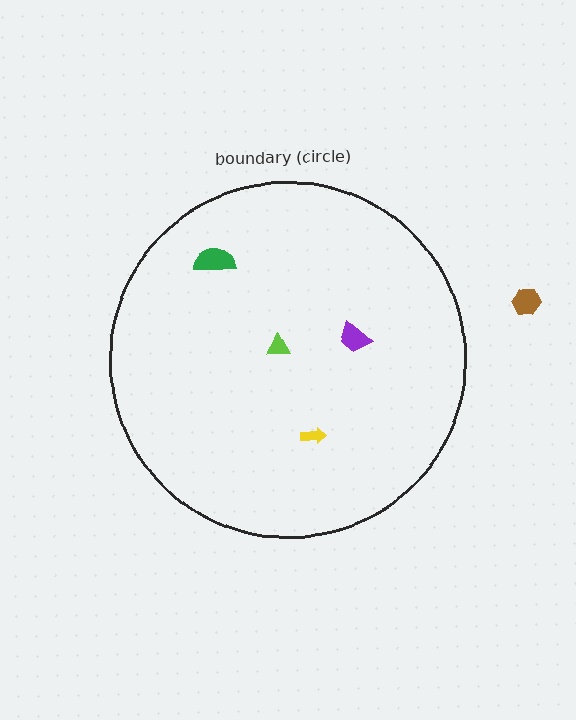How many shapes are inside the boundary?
4 inside, 1 outside.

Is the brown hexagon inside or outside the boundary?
Outside.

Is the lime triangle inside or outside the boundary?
Inside.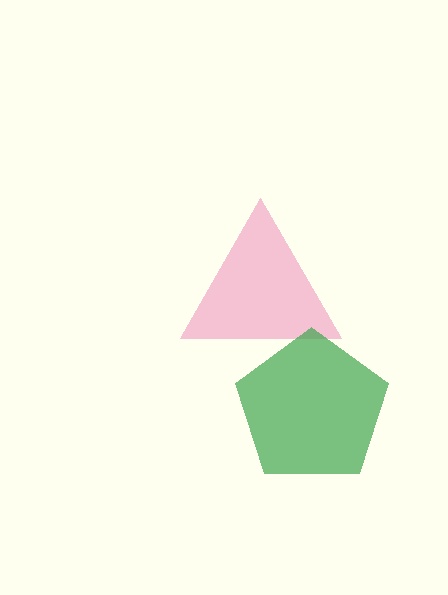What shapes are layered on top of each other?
The layered shapes are: a pink triangle, a green pentagon.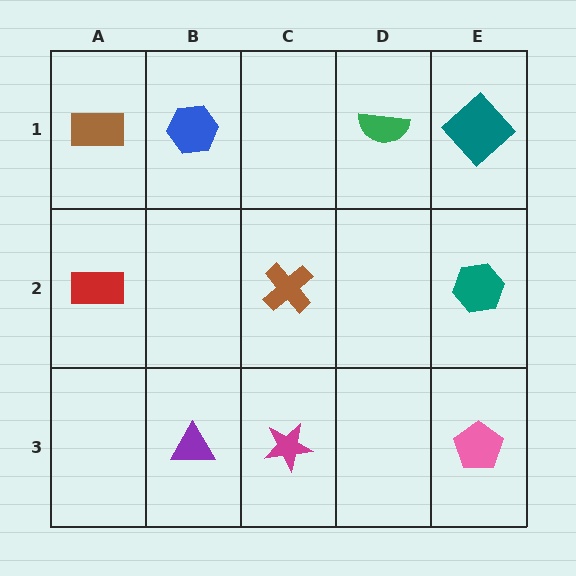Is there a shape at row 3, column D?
No, that cell is empty.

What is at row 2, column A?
A red rectangle.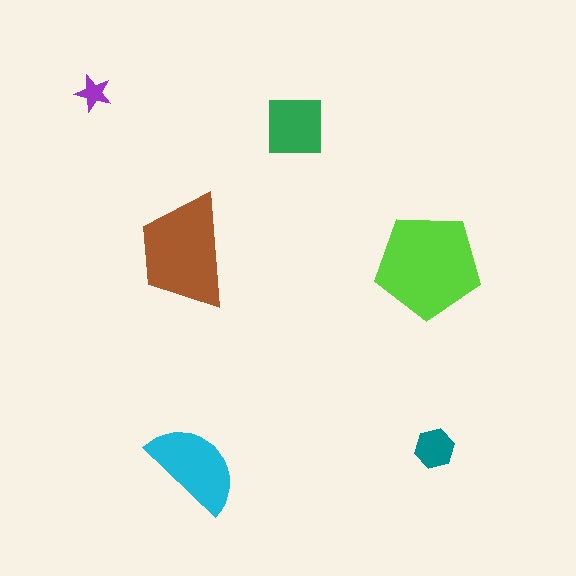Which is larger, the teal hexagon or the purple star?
The teal hexagon.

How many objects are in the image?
There are 6 objects in the image.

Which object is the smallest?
The purple star.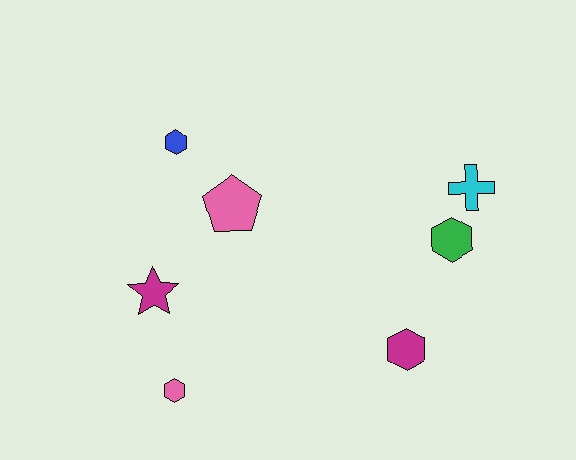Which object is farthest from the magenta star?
The cyan cross is farthest from the magenta star.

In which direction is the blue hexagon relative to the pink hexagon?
The blue hexagon is above the pink hexagon.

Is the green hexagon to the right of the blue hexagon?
Yes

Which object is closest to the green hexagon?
The cyan cross is closest to the green hexagon.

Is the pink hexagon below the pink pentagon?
Yes